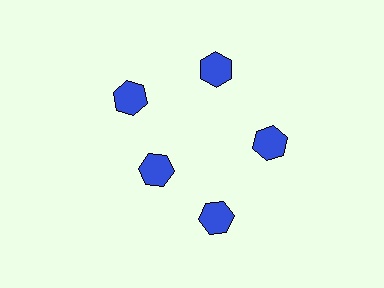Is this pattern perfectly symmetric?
No. The 5 blue hexagons are arranged in a ring, but one element near the 8 o'clock position is pulled inward toward the center, breaking the 5-fold rotational symmetry.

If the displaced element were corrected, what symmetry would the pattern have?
It would have 5-fold rotational symmetry — the pattern would map onto itself every 72 degrees.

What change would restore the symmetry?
The symmetry would be restored by moving it outward, back onto the ring so that all 5 hexagons sit at equal angles and equal distance from the center.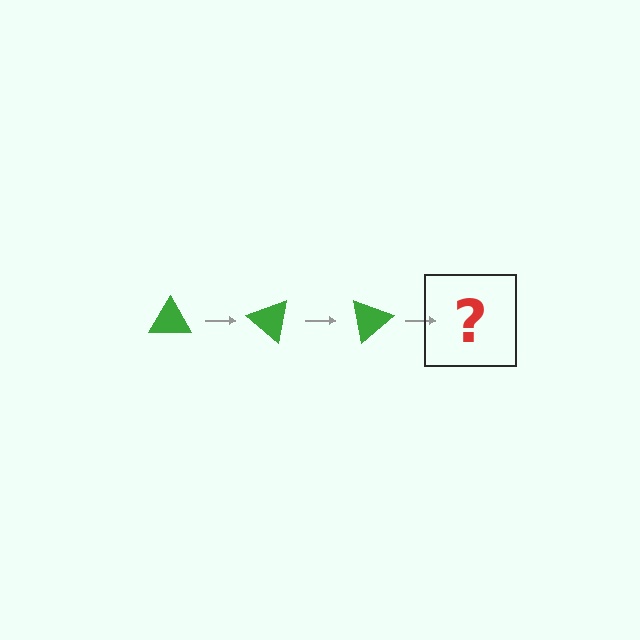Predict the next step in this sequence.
The next step is a green triangle rotated 120 degrees.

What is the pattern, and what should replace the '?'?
The pattern is that the triangle rotates 40 degrees each step. The '?' should be a green triangle rotated 120 degrees.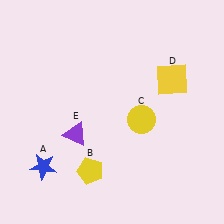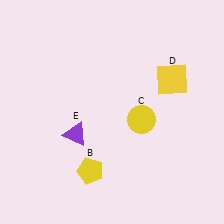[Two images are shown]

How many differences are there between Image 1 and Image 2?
There is 1 difference between the two images.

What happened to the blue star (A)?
The blue star (A) was removed in Image 2. It was in the bottom-left area of Image 1.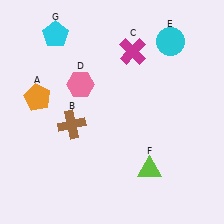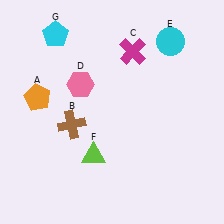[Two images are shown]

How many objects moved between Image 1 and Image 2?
1 object moved between the two images.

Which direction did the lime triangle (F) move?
The lime triangle (F) moved left.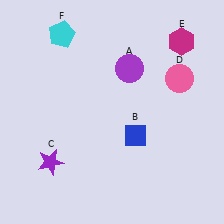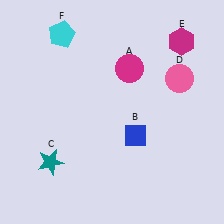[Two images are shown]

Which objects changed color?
A changed from purple to magenta. C changed from purple to teal.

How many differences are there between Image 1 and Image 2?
There are 2 differences between the two images.